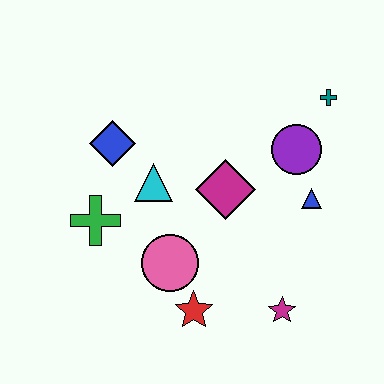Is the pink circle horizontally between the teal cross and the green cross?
Yes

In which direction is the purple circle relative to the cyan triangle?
The purple circle is to the right of the cyan triangle.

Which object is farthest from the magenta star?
The blue diamond is farthest from the magenta star.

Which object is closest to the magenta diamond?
The cyan triangle is closest to the magenta diamond.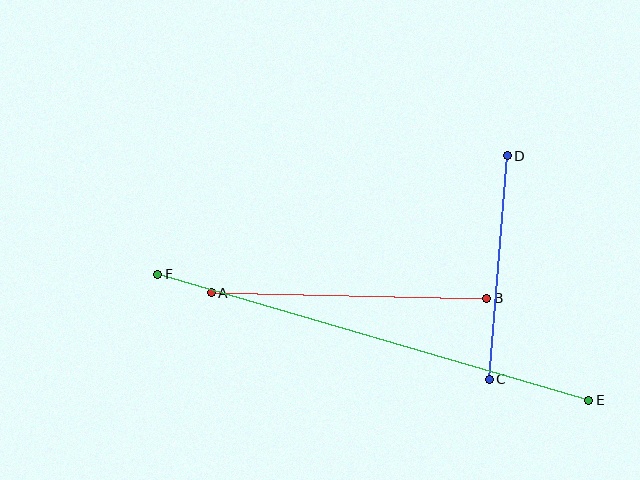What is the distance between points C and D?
The distance is approximately 225 pixels.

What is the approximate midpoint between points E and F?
The midpoint is at approximately (373, 337) pixels.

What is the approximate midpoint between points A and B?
The midpoint is at approximately (349, 296) pixels.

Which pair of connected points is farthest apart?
Points E and F are farthest apart.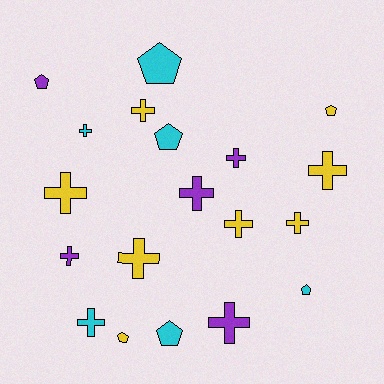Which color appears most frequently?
Yellow, with 8 objects.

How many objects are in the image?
There are 19 objects.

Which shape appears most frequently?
Cross, with 12 objects.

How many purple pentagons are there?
There is 1 purple pentagon.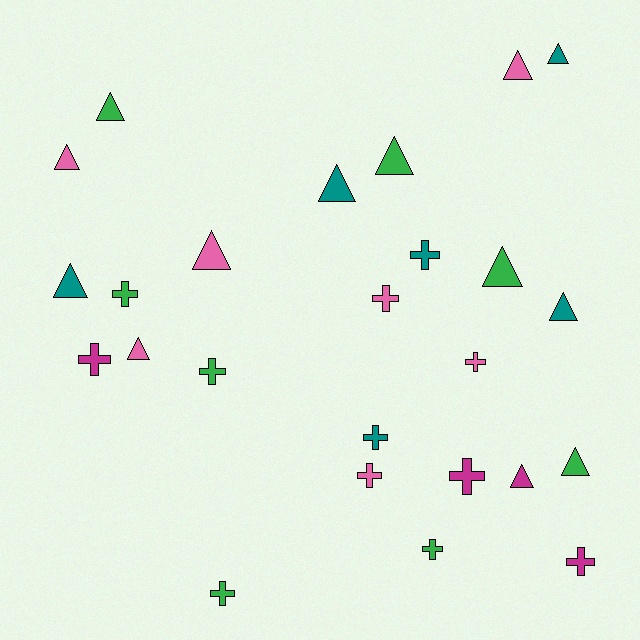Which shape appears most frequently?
Triangle, with 13 objects.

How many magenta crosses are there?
There are 3 magenta crosses.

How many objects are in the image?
There are 25 objects.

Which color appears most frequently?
Green, with 8 objects.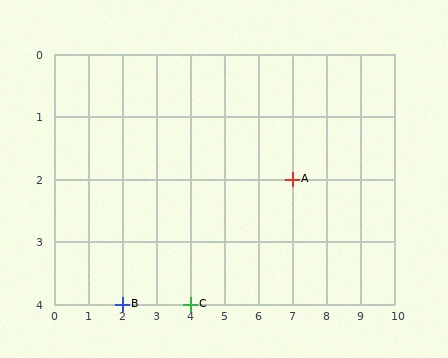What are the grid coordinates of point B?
Point B is at grid coordinates (2, 4).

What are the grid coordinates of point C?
Point C is at grid coordinates (4, 4).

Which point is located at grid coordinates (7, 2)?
Point A is at (7, 2).